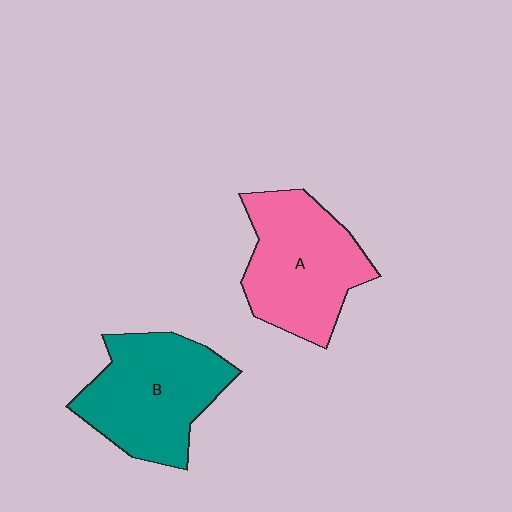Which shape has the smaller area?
Shape A (pink).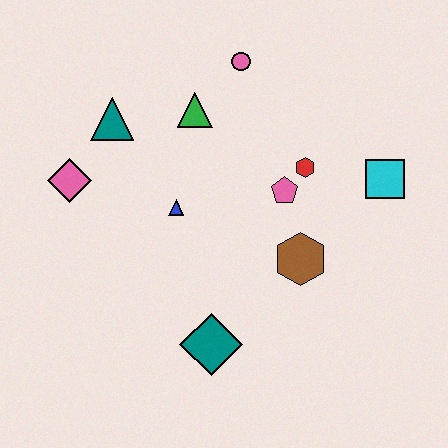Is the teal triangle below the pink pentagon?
No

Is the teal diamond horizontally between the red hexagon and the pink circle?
No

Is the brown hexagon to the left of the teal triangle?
No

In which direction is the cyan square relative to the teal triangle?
The cyan square is to the right of the teal triangle.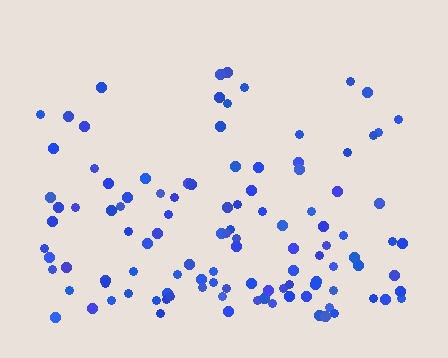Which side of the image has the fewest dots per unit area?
The top.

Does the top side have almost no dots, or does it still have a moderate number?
Still a moderate number, just noticeably fewer than the bottom.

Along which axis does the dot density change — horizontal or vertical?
Vertical.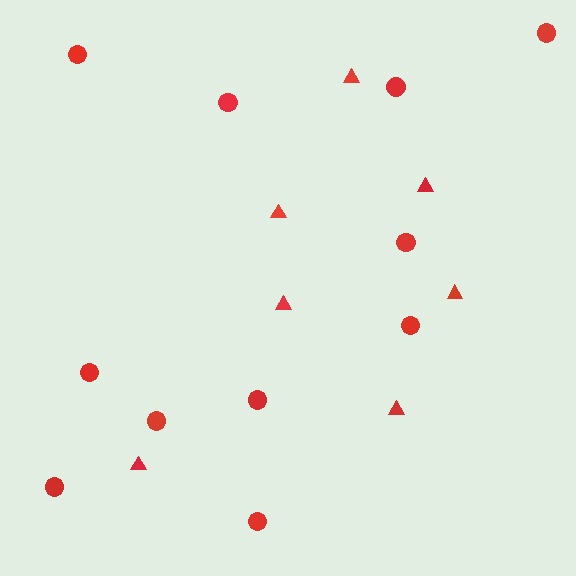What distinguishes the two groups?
There are 2 groups: one group of triangles (7) and one group of circles (11).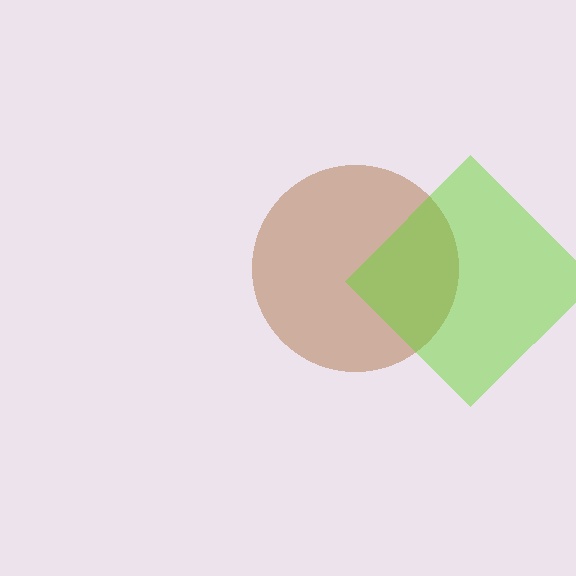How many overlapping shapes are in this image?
There are 2 overlapping shapes in the image.